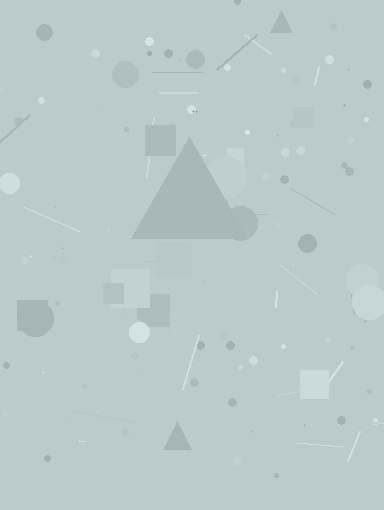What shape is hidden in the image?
A triangle is hidden in the image.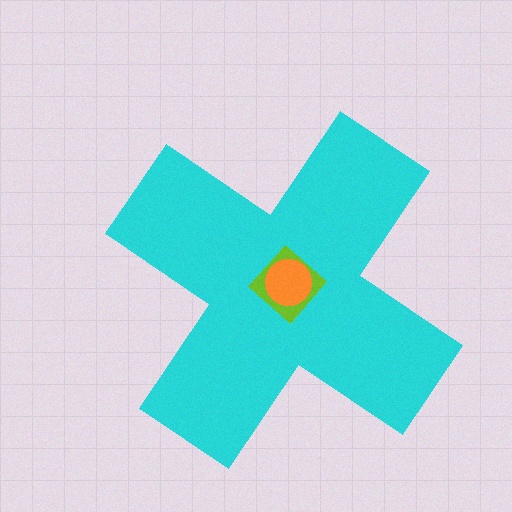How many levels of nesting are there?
3.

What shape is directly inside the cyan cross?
The lime diamond.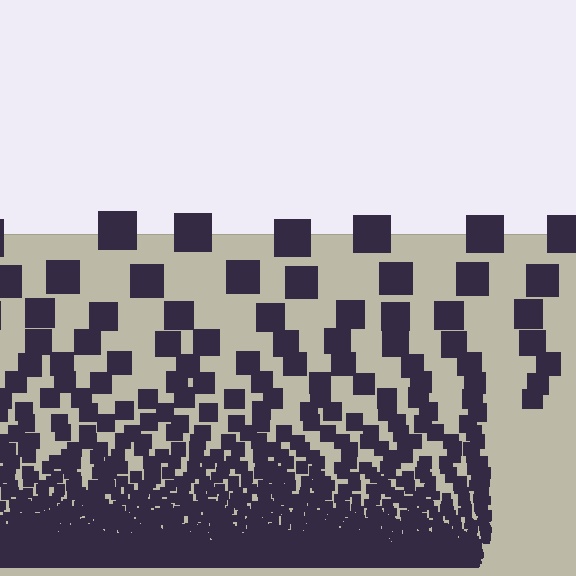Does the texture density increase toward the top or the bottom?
Density increases toward the bottom.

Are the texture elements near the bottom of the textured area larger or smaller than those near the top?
Smaller. The gradient is inverted — elements near the bottom are smaller and denser.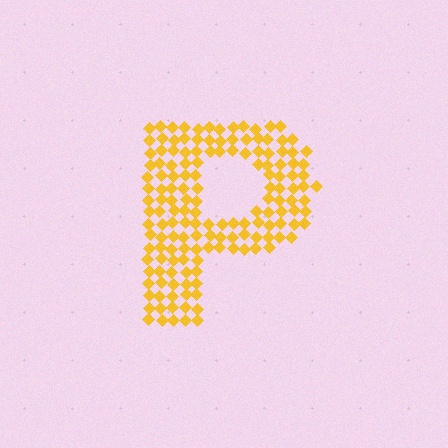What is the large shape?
The large shape is the letter P.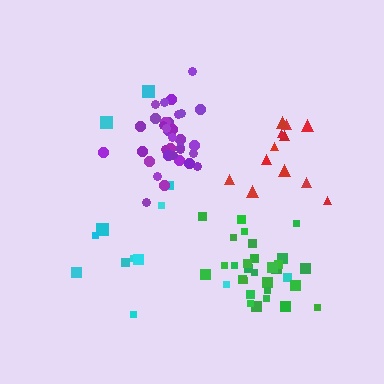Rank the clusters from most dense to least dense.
purple, green, red, cyan.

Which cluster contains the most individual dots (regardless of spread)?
Purple (34).